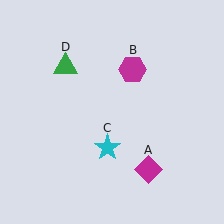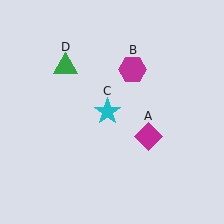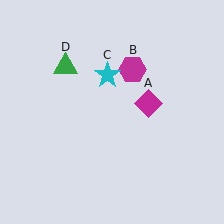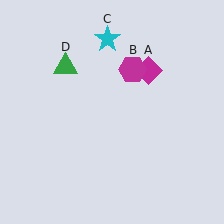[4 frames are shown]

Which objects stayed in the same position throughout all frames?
Magenta hexagon (object B) and green triangle (object D) remained stationary.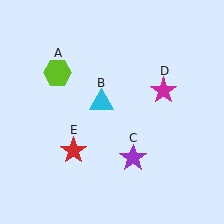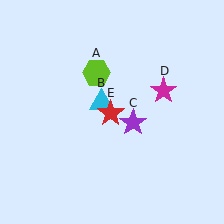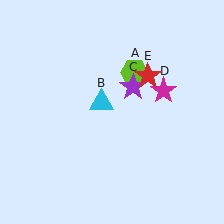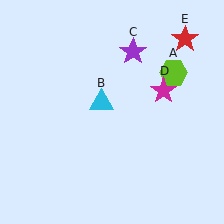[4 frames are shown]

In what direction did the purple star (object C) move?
The purple star (object C) moved up.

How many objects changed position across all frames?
3 objects changed position: lime hexagon (object A), purple star (object C), red star (object E).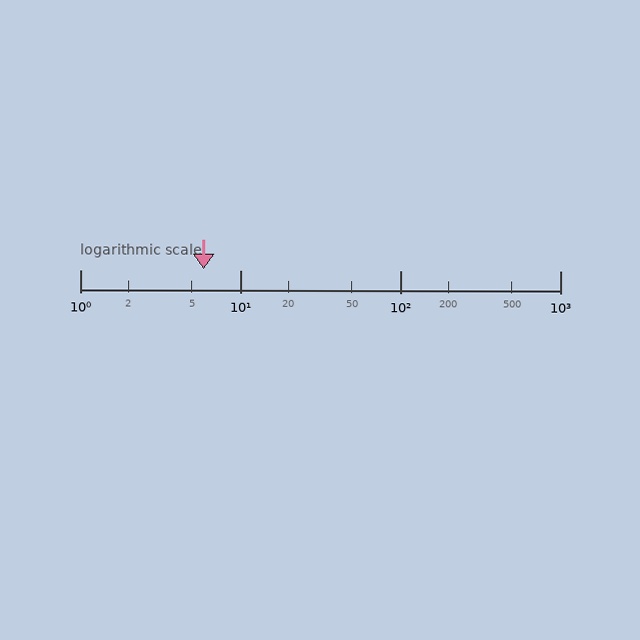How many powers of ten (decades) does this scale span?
The scale spans 3 decades, from 1 to 1000.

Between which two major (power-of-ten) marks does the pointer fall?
The pointer is between 1 and 10.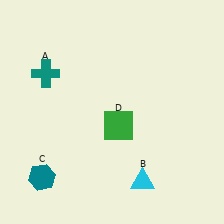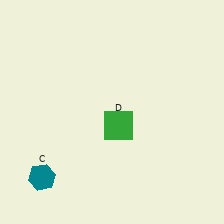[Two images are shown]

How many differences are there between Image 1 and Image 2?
There are 2 differences between the two images.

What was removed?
The teal cross (A), the cyan triangle (B) were removed in Image 2.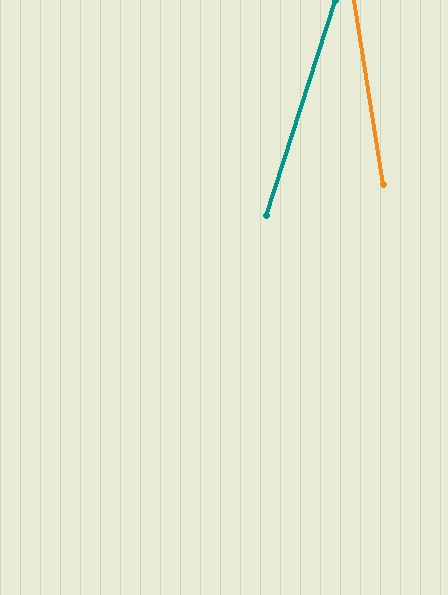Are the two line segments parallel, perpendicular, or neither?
Neither parallel nor perpendicular — they differ by about 27°.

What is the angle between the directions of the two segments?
Approximately 27 degrees.